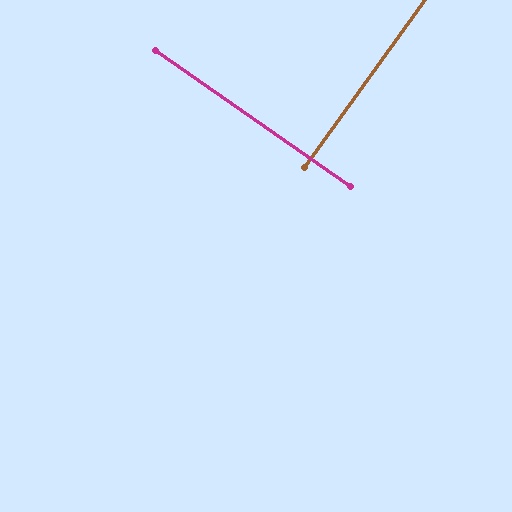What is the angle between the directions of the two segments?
Approximately 89 degrees.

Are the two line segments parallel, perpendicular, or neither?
Perpendicular — they meet at approximately 89°.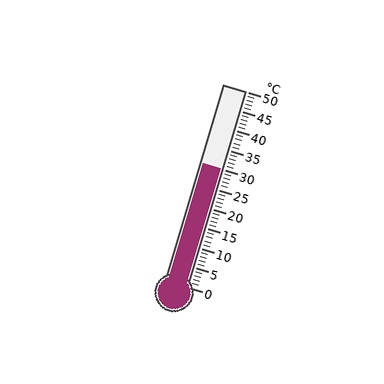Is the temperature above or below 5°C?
The temperature is above 5°C.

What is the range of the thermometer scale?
The thermometer scale ranges from 0°C to 50°C.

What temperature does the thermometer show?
The thermometer shows approximately 30°C.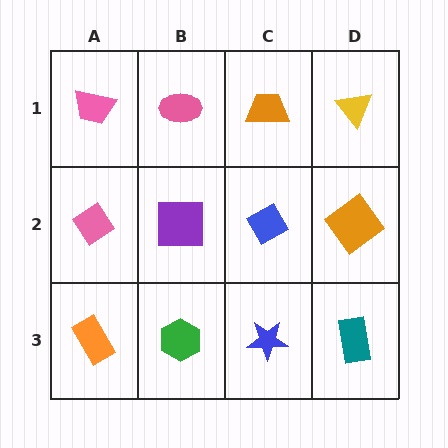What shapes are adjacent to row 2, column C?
An orange trapezoid (row 1, column C), a blue star (row 3, column C), a purple square (row 2, column B), an orange diamond (row 2, column D).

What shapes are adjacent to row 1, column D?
An orange diamond (row 2, column D), an orange trapezoid (row 1, column C).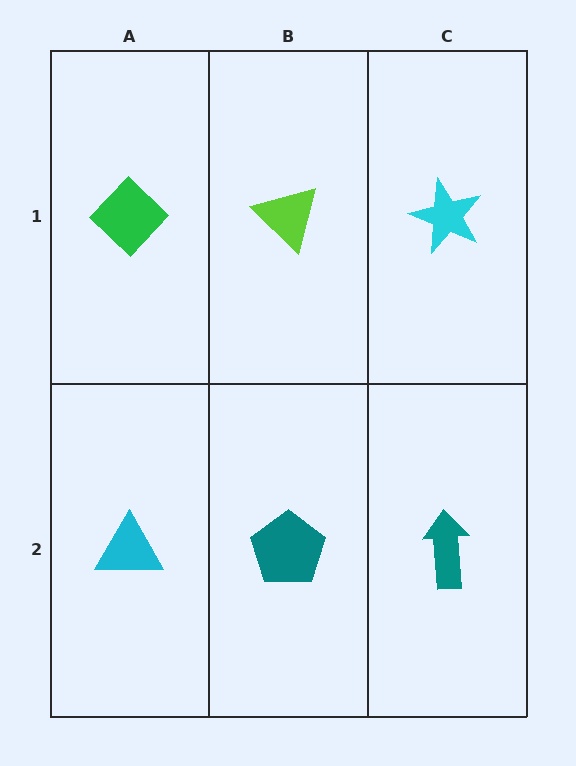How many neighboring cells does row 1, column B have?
3.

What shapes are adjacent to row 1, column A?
A cyan triangle (row 2, column A), a lime triangle (row 1, column B).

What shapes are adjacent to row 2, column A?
A green diamond (row 1, column A), a teal pentagon (row 2, column B).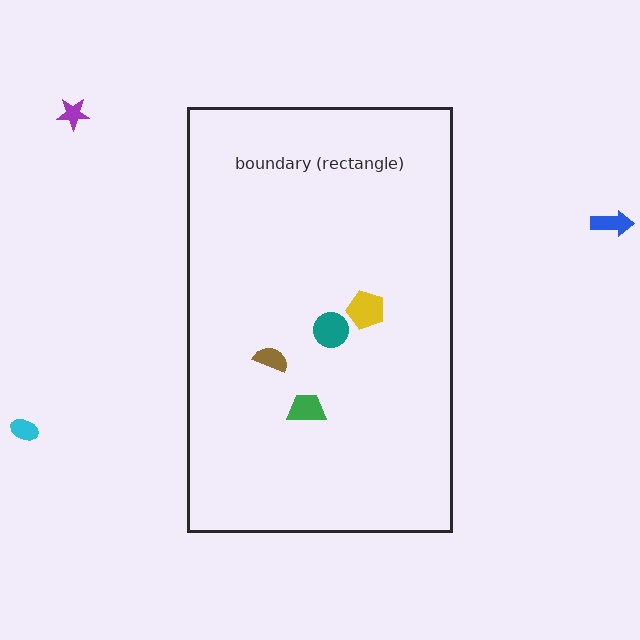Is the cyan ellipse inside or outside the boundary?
Outside.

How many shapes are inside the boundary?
4 inside, 3 outside.